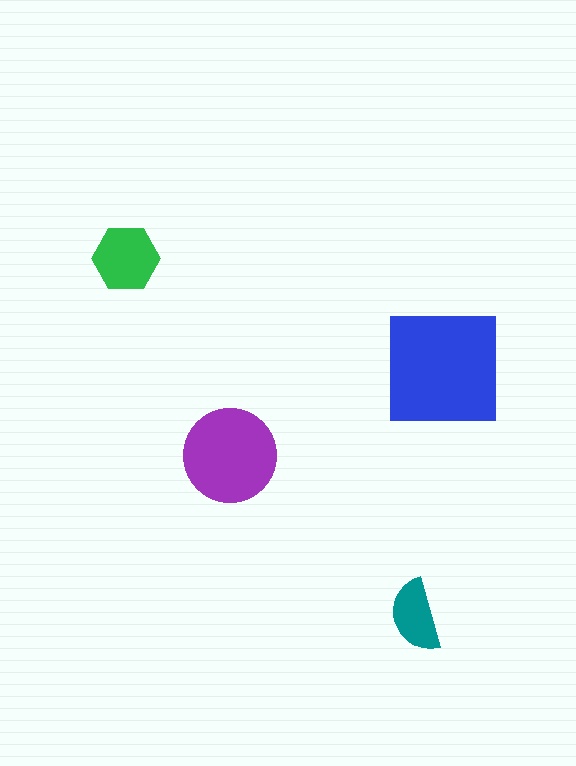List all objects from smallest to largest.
The teal semicircle, the green hexagon, the purple circle, the blue square.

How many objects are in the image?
There are 4 objects in the image.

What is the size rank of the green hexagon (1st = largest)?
3rd.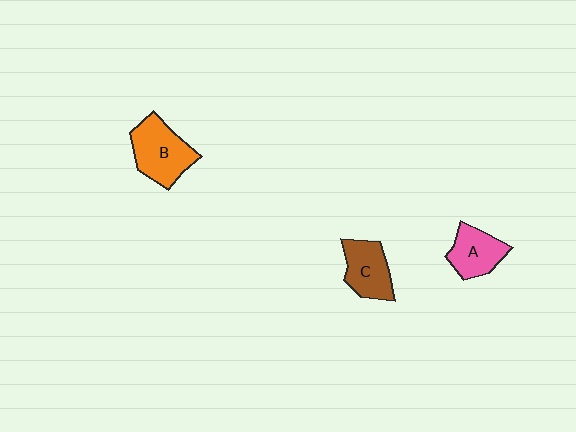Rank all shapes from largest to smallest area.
From largest to smallest: B (orange), C (brown), A (pink).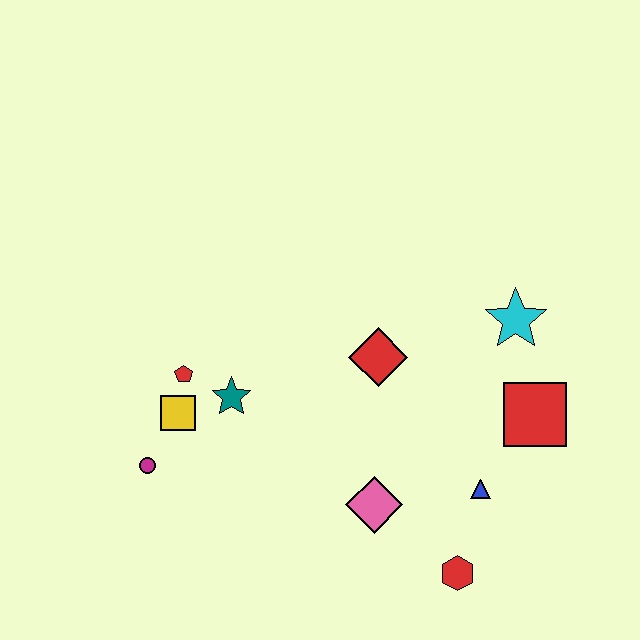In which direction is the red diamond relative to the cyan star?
The red diamond is to the left of the cyan star.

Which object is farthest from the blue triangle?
The magenta circle is farthest from the blue triangle.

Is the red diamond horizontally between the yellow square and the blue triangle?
Yes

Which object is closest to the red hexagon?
The blue triangle is closest to the red hexagon.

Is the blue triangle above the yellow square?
No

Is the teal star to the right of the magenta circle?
Yes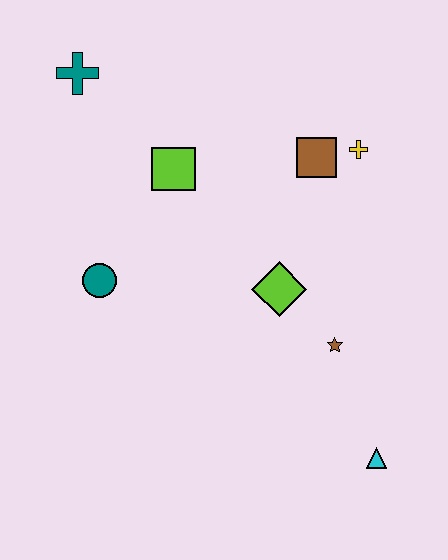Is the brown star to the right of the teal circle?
Yes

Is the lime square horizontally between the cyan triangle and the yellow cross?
No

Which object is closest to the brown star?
The lime diamond is closest to the brown star.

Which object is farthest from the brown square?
The cyan triangle is farthest from the brown square.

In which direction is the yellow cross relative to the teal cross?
The yellow cross is to the right of the teal cross.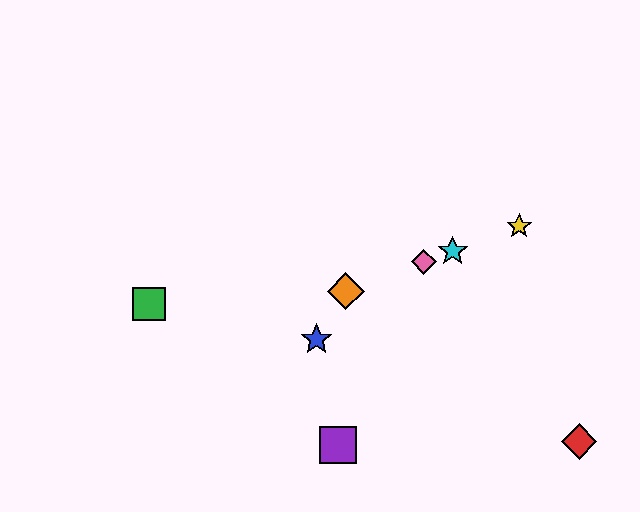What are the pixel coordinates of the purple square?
The purple square is at (338, 445).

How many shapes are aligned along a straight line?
4 shapes (the yellow star, the orange diamond, the cyan star, the pink diamond) are aligned along a straight line.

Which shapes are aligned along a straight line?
The yellow star, the orange diamond, the cyan star, the pink diamond are aligned along a straight line.